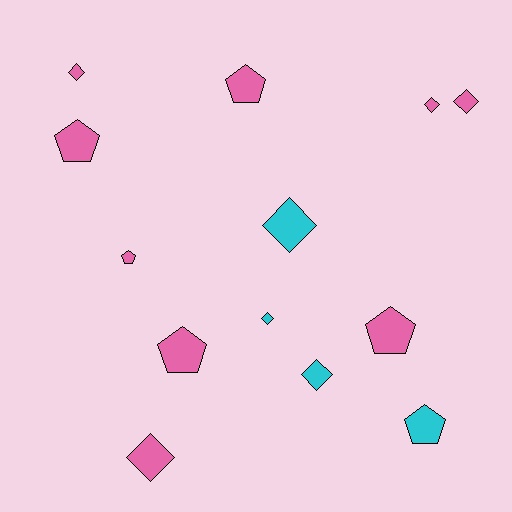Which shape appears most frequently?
Diamond, with 7 objects.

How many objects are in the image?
There are 13 objects.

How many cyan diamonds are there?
There are 3 cyan diamonds.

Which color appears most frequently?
Pink, with 9 objects.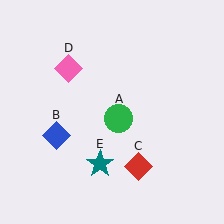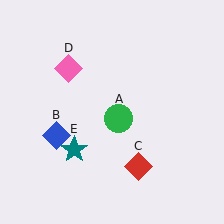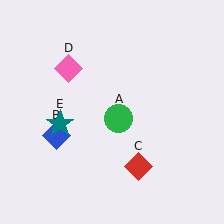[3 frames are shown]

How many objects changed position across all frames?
1 object changed position: teal star (object E).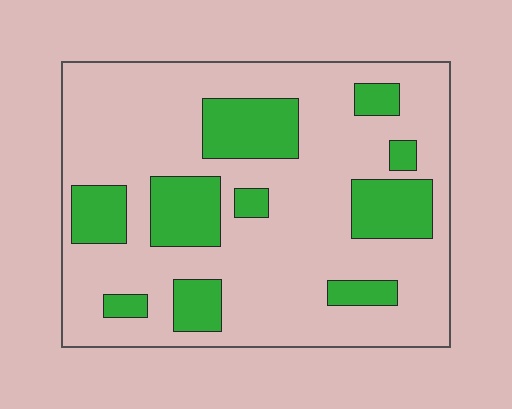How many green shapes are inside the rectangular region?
10.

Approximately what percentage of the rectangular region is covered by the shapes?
Approximately 25%.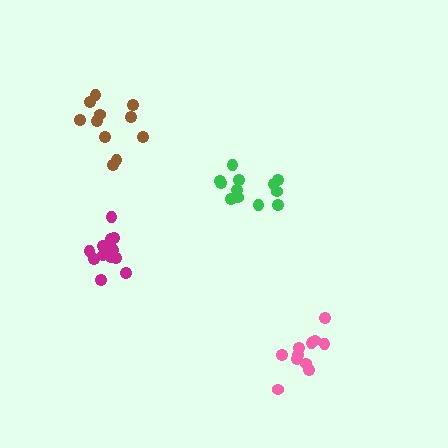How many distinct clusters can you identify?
There are 4 distinct clusters.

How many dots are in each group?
Group 1: 15 dots, Group 2: 11 dots, Group 3: 11 dots, Group 4: 12 dots (49 total).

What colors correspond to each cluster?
The clusters are colored: magenta, pink, brown, green.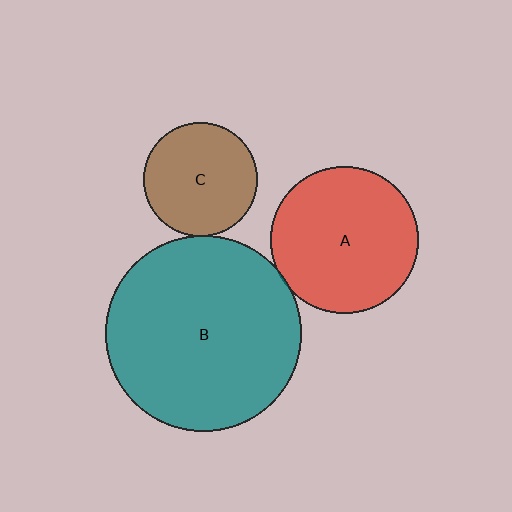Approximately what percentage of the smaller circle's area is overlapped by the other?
Approximately 5%.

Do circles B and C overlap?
Yes.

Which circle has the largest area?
Circle B (teal).